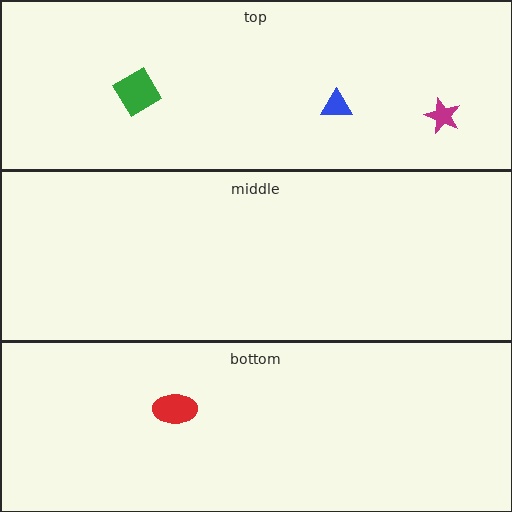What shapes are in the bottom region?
The red ellipse.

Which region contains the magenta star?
The top region.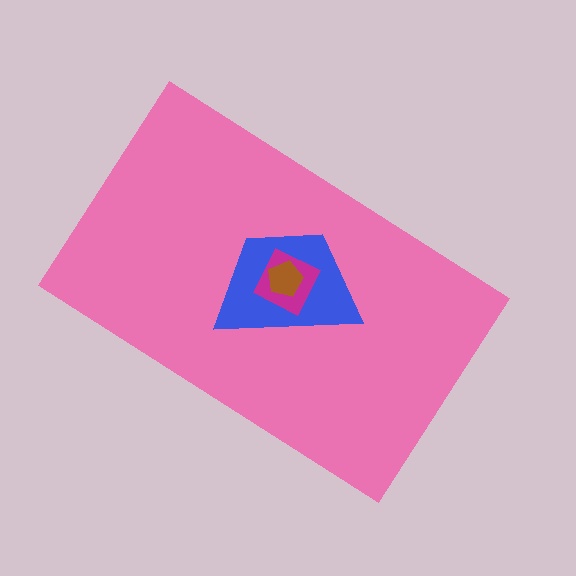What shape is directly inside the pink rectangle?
The blue trapezoid.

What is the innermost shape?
The brown pentagon.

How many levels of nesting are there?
4.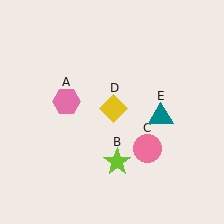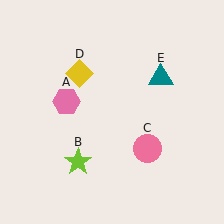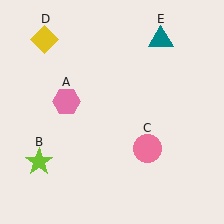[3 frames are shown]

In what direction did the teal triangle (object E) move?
The teal triangle (object E) moved up.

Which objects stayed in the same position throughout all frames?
Pink hexagon (object A) and pink circle (object C) remained stationary.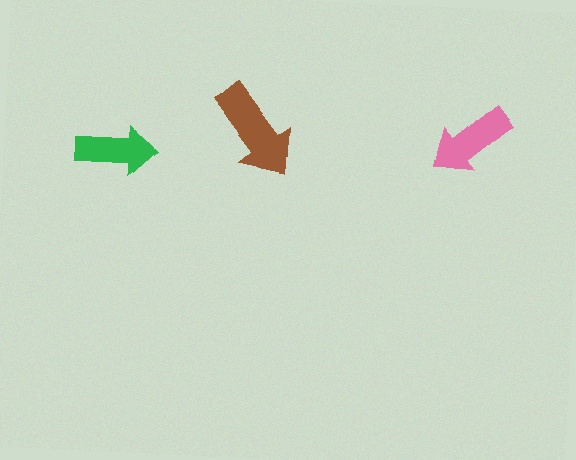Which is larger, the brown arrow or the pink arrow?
The brown one.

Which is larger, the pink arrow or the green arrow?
The pink one.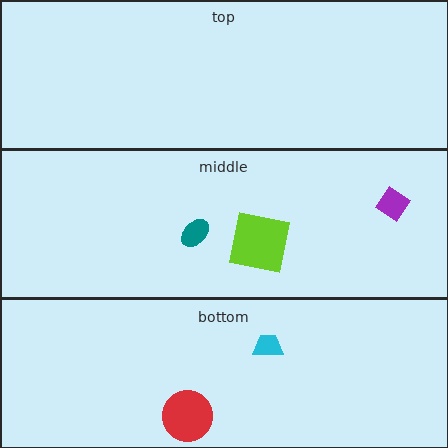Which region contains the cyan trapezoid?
The bottom region.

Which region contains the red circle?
The bottom region.